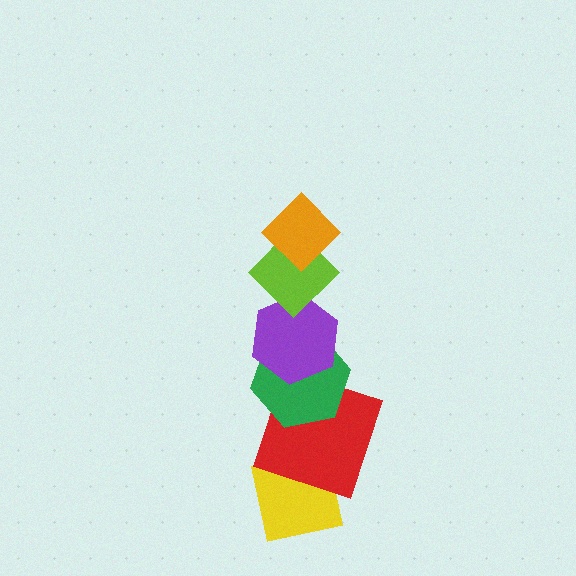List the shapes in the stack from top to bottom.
From top to bottom: the orange diamond, the lime diamond, the purple hexagon, the green hexagon, the red square, the yellow square.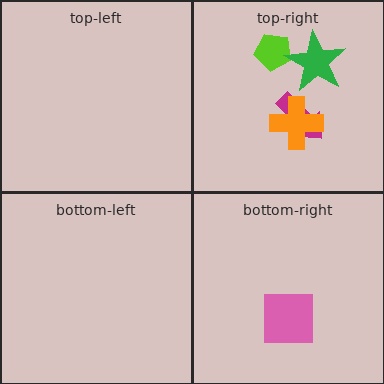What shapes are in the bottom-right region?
The pink square.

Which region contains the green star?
The top-right region.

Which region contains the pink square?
The bottom-right region.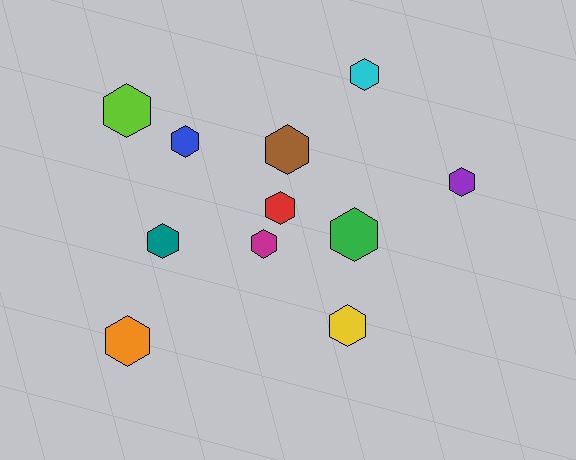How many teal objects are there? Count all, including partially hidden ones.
There is 1 teal object.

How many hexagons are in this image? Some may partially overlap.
There are 11 hexagons.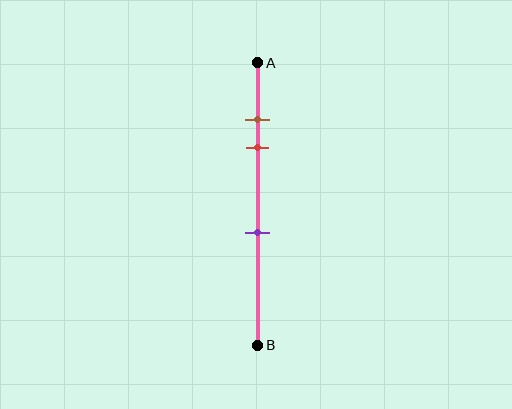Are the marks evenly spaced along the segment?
No, the marks are not evenly spaced.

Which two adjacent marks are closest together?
The brown and red marks are the closest adjacent pair.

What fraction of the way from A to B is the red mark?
The red mark is approximately 30% (0.3) of the way from A to B.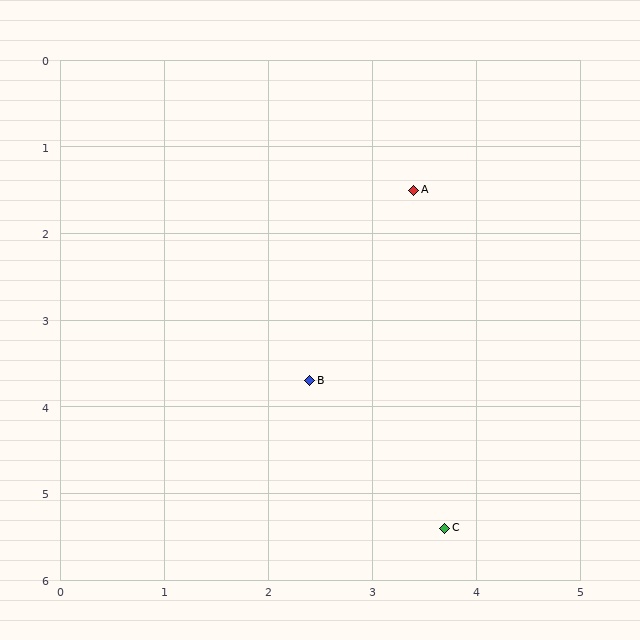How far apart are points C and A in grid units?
Points C and A are about 3.9 grid units apart.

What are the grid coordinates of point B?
Point B is at approximately (2.4, 3.7).